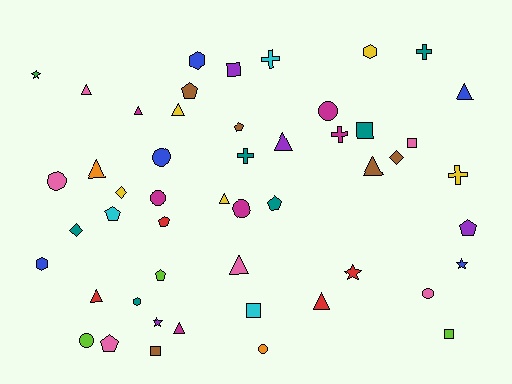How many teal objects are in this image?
There are 6 teal objects.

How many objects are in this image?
There are 50 objects.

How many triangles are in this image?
There are 12 triangles.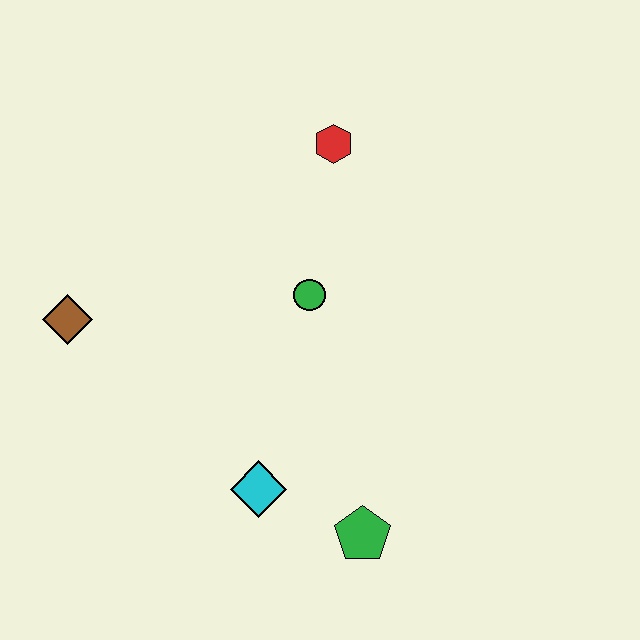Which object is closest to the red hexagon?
The green circle is closest to the red hexagon.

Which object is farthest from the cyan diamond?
The red hexagon is farthest from the cyan diamond.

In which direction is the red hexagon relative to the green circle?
The red hexagon is above the green circle.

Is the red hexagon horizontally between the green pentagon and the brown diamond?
Yes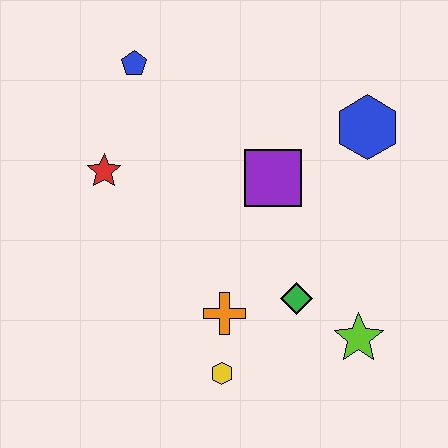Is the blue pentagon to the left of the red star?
No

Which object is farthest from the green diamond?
The blue pentagon is farthest from the green diamond.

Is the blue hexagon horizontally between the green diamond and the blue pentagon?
No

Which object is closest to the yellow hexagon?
The orange cross is closest to the yellow hexagon.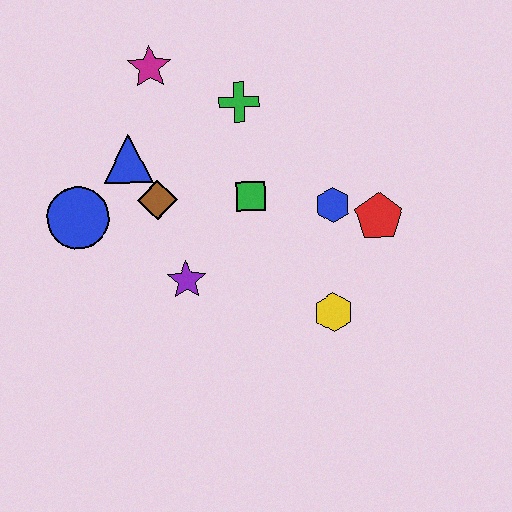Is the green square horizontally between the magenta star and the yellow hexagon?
Yes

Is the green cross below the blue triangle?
No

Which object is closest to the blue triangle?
The brown diamond is closest to the blue triangle.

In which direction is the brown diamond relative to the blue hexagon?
The brown diamond is to the left of the blue hexagon.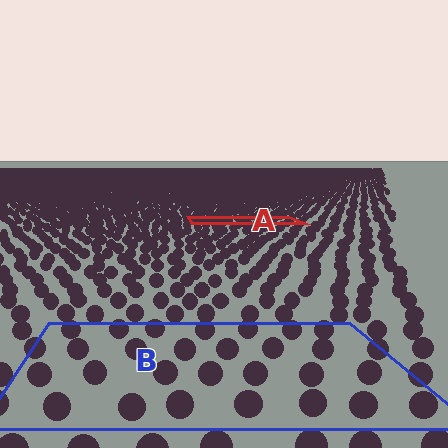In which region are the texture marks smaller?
The texture marks are smaller in region A, because it is farther away.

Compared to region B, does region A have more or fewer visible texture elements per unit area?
Region A has more texture elements per unit area — they are packed more densely because it is farther away.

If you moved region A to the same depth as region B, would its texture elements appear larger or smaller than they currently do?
They would appear larger. At a closer depth, the same texture elements are projected at a bigger on-screen size.